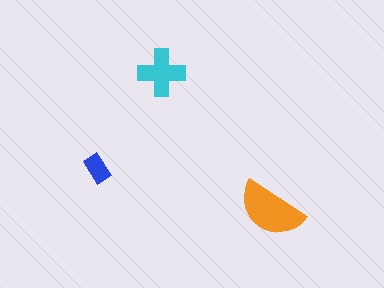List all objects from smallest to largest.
The blue rectangle, the cyan cross, the orange semicircle.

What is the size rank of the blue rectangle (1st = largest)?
3rd.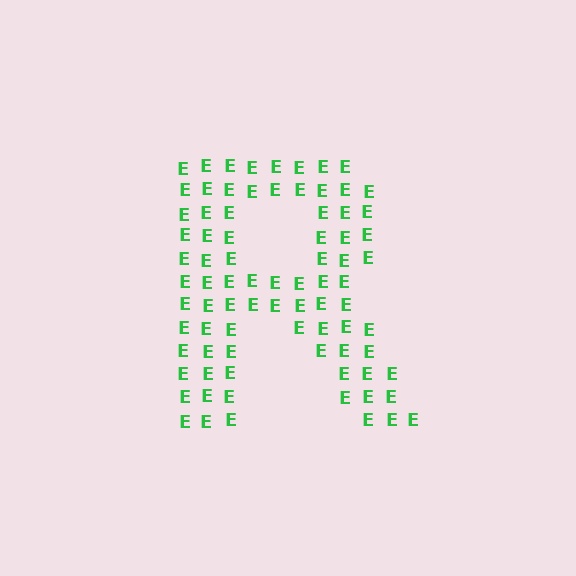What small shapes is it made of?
It is made of small letter E's.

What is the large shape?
The large shape is the letter R.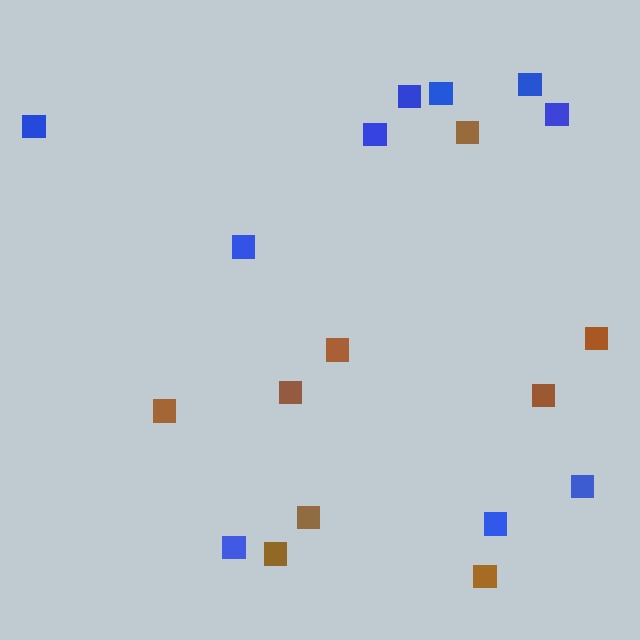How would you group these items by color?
There are 2 groups: one group of brown squares (9) and one group of blue squares (10).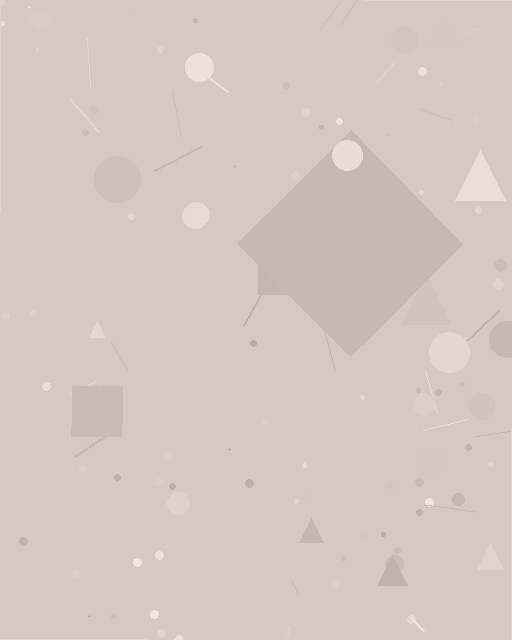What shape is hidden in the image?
A diamond is hidden in the image.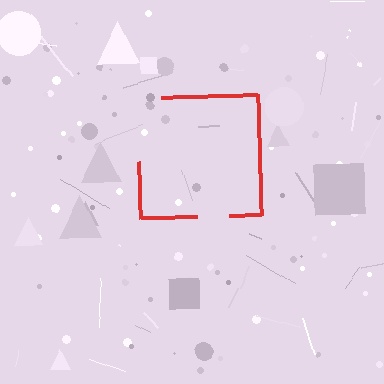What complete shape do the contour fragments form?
The contour fragments form a square.